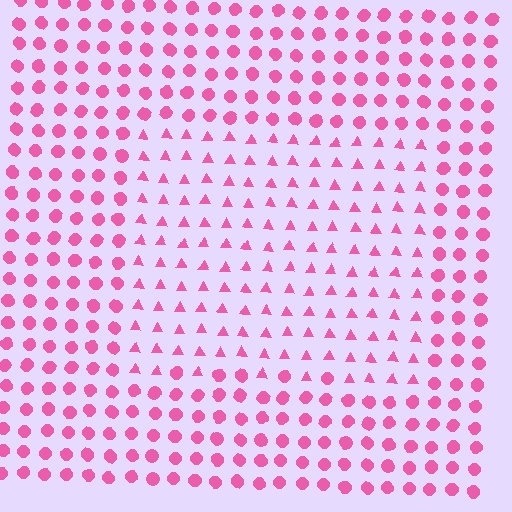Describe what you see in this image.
The image is filled with small pink elements arranged in a uniform grid. A rectangle-shaped region contains triangles, while the surrounding area contains circles. The boundary is defined purely by the change in element shape.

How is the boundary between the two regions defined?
The boundary is defined by a change in element shape: triangles inside vs. circles outside. All elements share the same color and spacing.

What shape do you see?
I see a rectangle.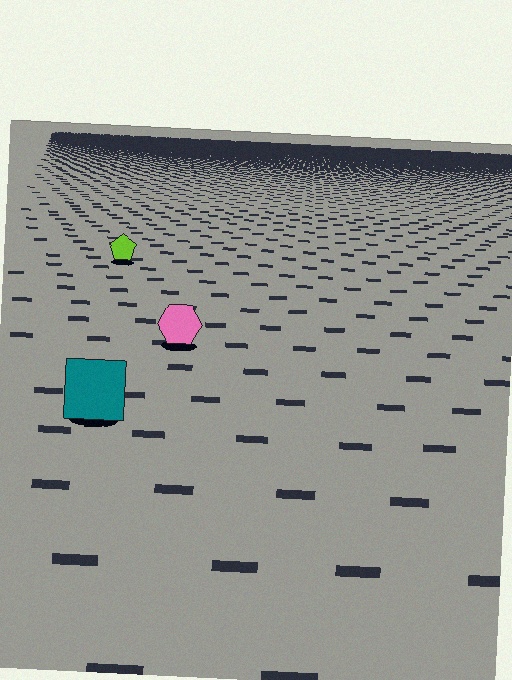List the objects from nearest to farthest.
From nearest to farthest: the teal square, the pink hexagon, the lime pentagon.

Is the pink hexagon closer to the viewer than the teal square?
No. The teal square is closer — you can tell from the texture gradient: the ground texture is coarser near it.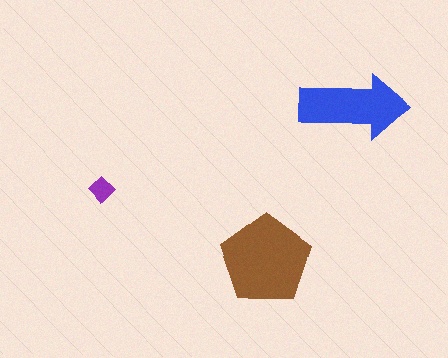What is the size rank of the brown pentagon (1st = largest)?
1st.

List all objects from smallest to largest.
The purple diamond, the blue arrow, the brown pentagon.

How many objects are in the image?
There are 3 objects in the image.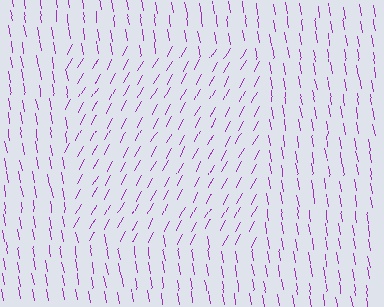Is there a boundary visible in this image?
Yes, there is a texture boundary formed by a change in line orientation.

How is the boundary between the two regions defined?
The boundary is defined purely by a change in line orientation (approximately 38 degrees difference). All lines are the same color and thickness.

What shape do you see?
I see a rectangle.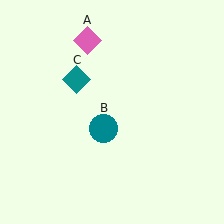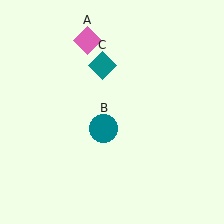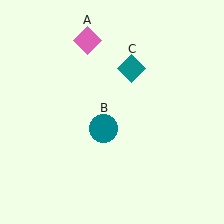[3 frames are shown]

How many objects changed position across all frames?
1 object changed position: teal diamond (object C).